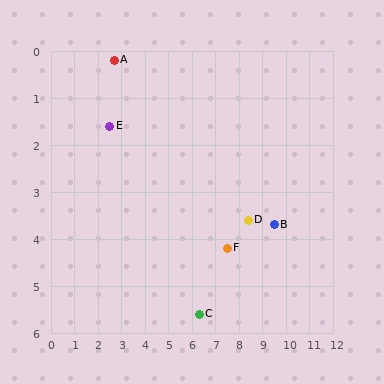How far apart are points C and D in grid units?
Points C and D are about 2.9 grid units apart.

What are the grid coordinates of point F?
Point F is at approximately (7.5, 4.2).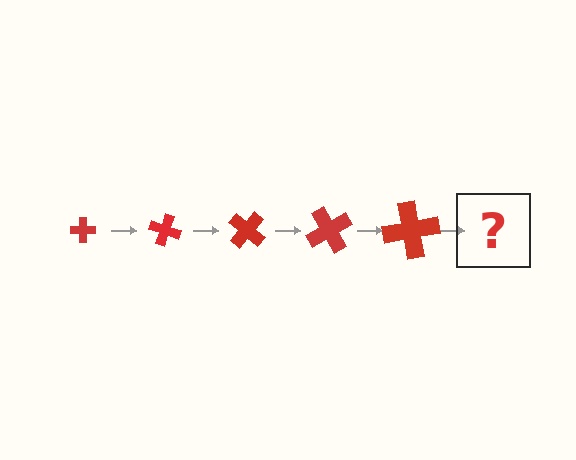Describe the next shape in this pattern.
It should be a cross, larger than the previous one and rotated 100 degrees from the start.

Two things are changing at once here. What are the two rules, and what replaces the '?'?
The two rules are that the cross grows larger each step and it rotates 20 degrees each step. The '?' should be a cross, larger than the previous one and rotated 100 degrees from the start.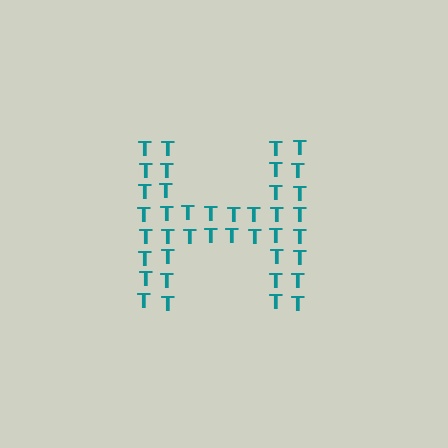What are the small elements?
The small elements are letter T's.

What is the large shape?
The large shape is the letter H.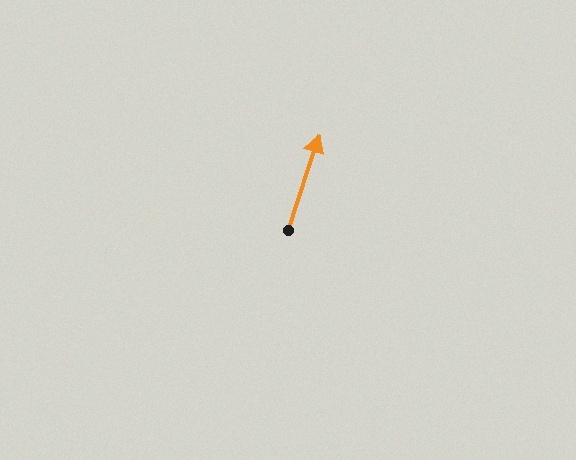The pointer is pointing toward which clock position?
Roughly 1 o'clock.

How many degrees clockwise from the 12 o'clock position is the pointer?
Approximately 18 degrees.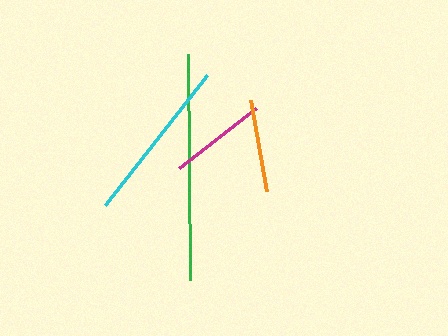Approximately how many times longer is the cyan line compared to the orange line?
The cyan line is approximately 1.8 times the length of the orange line.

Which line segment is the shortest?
The orange line is the shortest at approximately 93 pixels.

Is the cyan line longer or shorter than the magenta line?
The cyan line is longer than the magenta line.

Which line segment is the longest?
The green line is the longest at approximately 226 pixels.